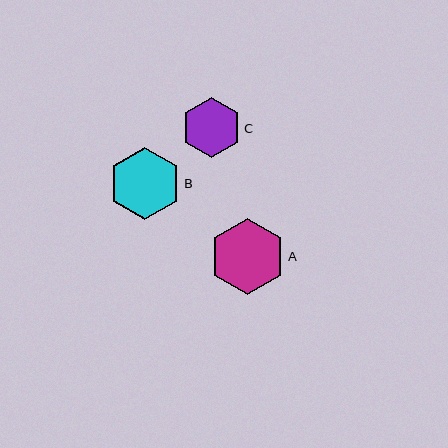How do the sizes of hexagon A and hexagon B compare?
Hexagon A and hexagon B are approximately the same size.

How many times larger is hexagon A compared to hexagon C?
Hexagon A is approximately 1.3 times the size of hexagon C.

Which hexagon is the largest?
Hexagon A is the largest with a size of approximately 76 pixels.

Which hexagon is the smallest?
Hexagon C is the smallest with a size of approximately 60 pixels.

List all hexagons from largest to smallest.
From largest to smallest: A, B, C.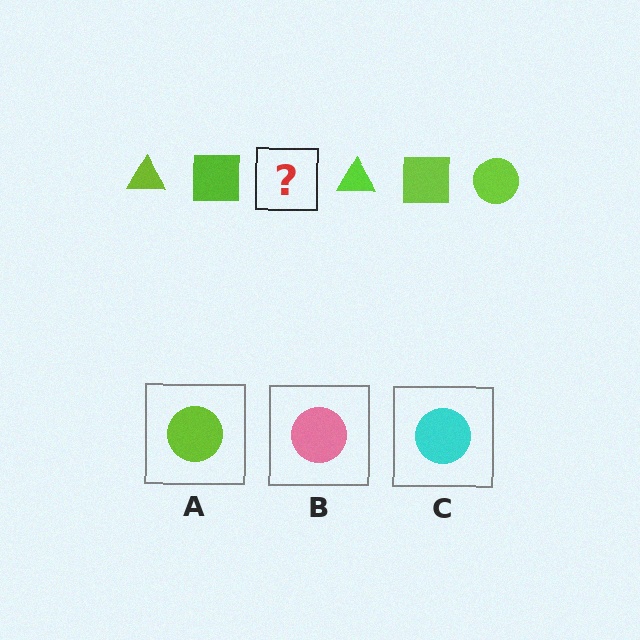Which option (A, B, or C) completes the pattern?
A.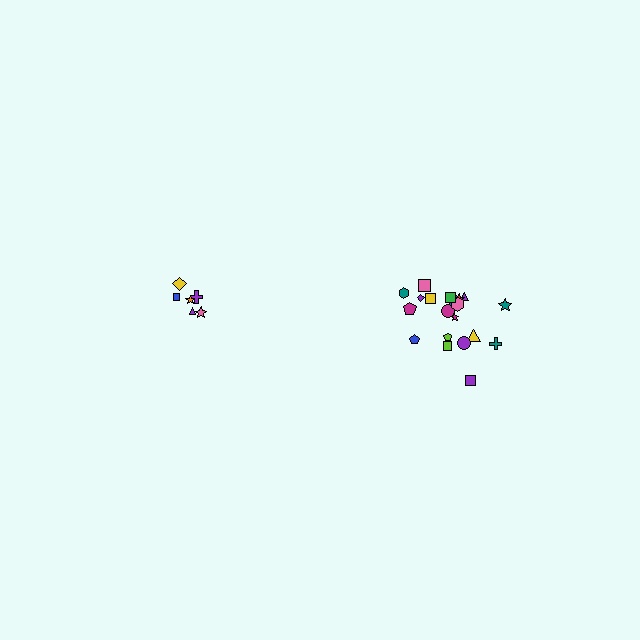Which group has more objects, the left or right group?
The right group.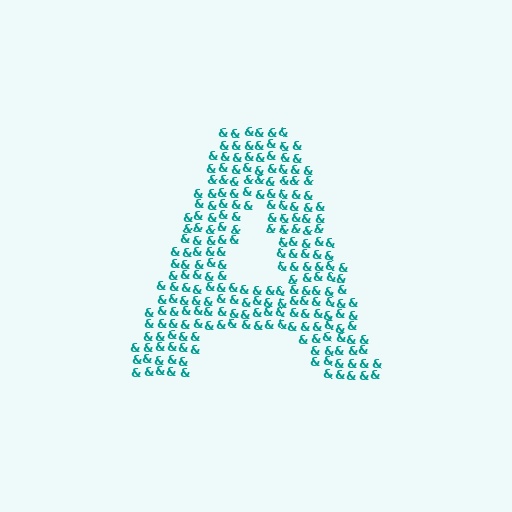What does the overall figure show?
The overall figure shows the letter A.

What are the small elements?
The small elements are ampersands.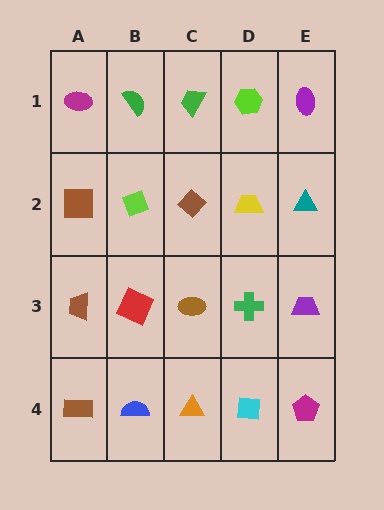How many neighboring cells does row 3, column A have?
3.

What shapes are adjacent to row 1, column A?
A brown square (row 2, column A), a green semicircle (row 1, column B).